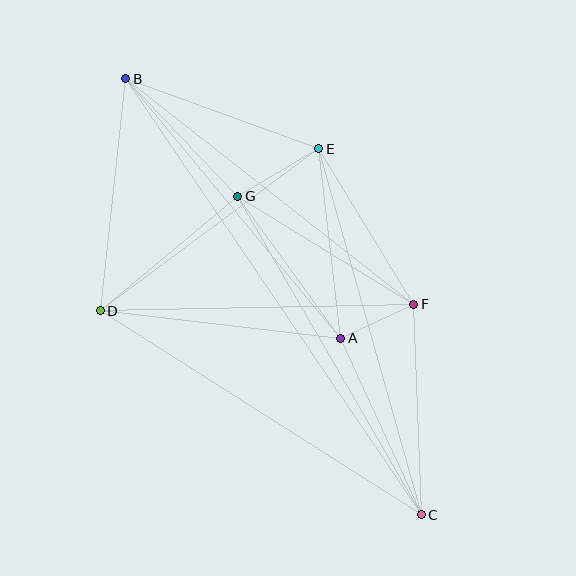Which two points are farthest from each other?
Points B and C are farthest from each other.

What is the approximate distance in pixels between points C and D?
The distance between C and D is approximately 380 pixels.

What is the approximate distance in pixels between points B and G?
The distance between B and G is approximately 162 pixels.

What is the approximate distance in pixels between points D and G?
The distance between D and G is approximately 179 pixels.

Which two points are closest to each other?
Points A and F are closest to each other.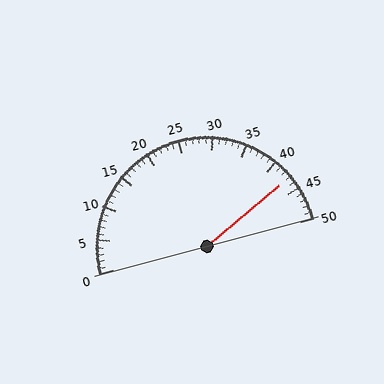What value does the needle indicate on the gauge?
The needle indicates approximately 43.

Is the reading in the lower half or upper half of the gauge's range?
The reading is in the upper half of the range (0 to 50).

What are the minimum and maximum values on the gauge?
The gauge ranges from 0 to 50.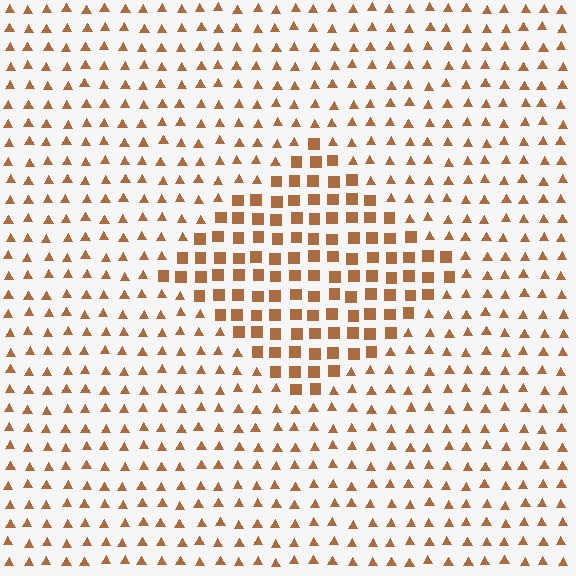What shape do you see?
I see a diamond.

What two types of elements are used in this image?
The image uses squares inside the diamond region and triangles outside it.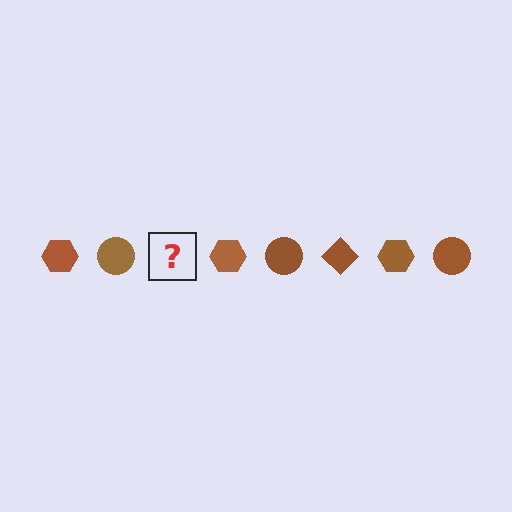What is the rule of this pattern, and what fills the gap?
The rule is that the pattern cycles through hexagon, circle, diamond shapes in brown. The gap should be filled with a brown diamond.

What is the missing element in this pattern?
The missing element is a brown diamond.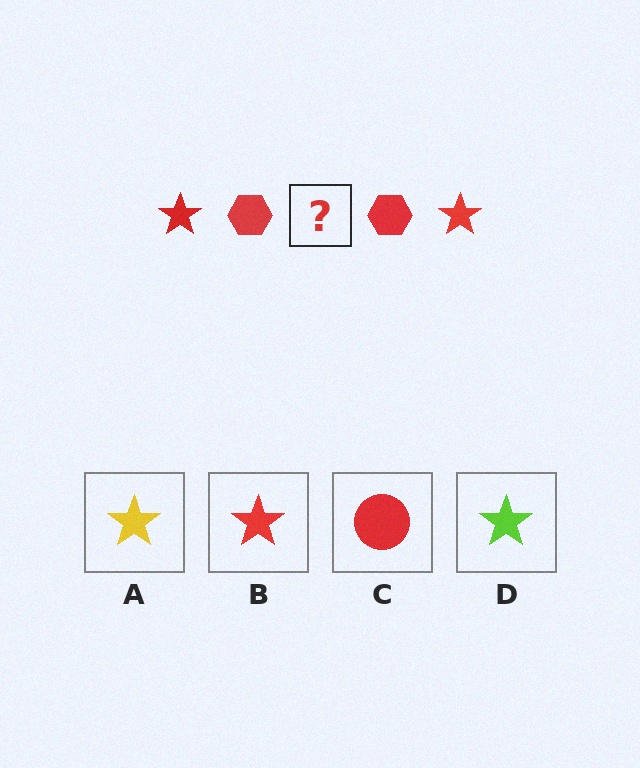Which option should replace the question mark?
Option B.